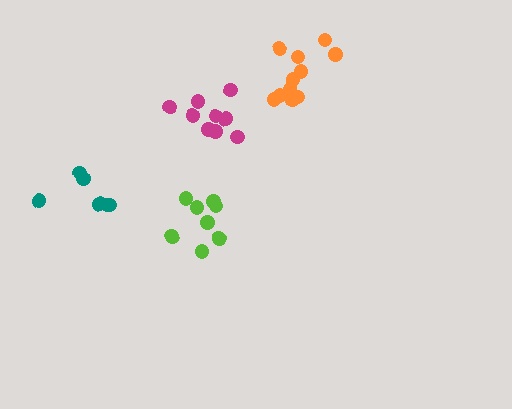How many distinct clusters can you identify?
There are 4 distinct clusters.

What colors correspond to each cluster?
The clusters are colored: orange, magenta, lime, teal.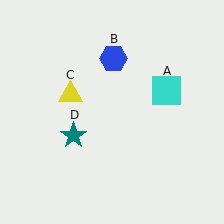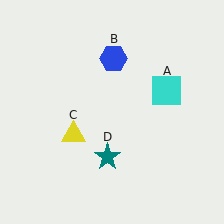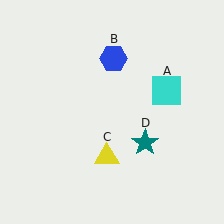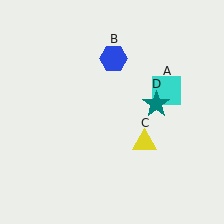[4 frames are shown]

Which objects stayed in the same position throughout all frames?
Cyan square (object A) and blue hexagon (object B) remained stationary.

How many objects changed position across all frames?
2 objects changed position: yellow triangle (object C), teal star (object D).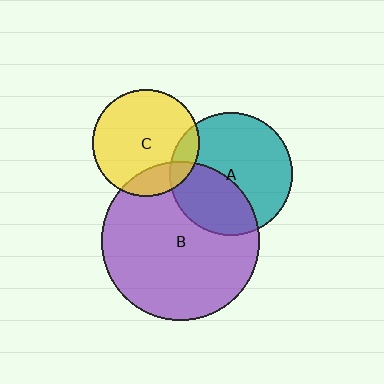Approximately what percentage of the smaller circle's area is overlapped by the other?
Approximately 15%.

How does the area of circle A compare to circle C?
Approximately 1.3 times.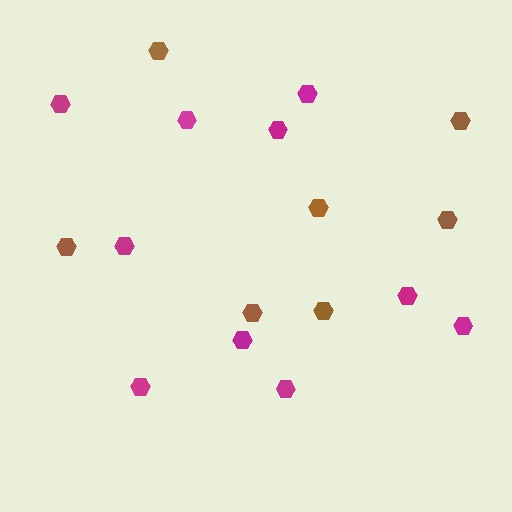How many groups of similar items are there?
There are 2 groups: one group of brown hexagons (7) and one group of magenta hexagons (10).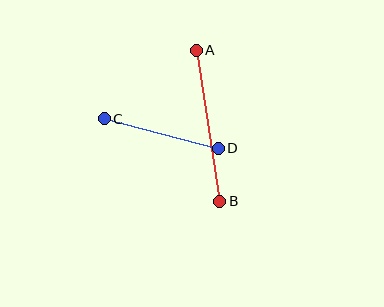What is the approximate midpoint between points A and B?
The midpoint is at approximately (208, 126) pixels.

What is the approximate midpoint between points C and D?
The midpoint is at approximately (161, 134) pixels.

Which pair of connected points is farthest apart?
Points A and B are farthest apart.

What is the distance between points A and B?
The distance is approximately 153 pixels.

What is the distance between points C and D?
The distance is approximately 117 pixels.